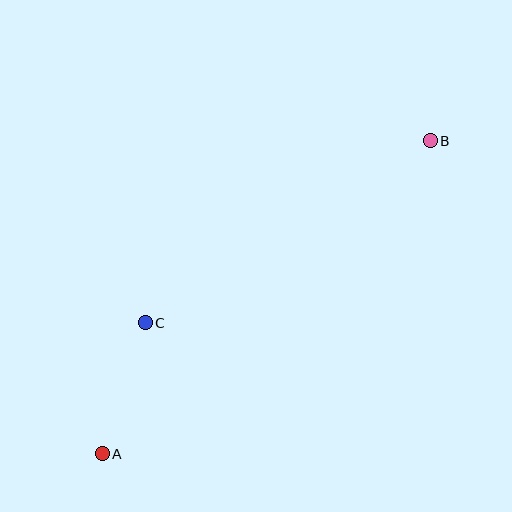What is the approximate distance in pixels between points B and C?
The distance between B and C is approximately 338 pixels.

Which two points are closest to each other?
Points A and C are closest to each other.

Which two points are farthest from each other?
Points A and B are farthest from each other.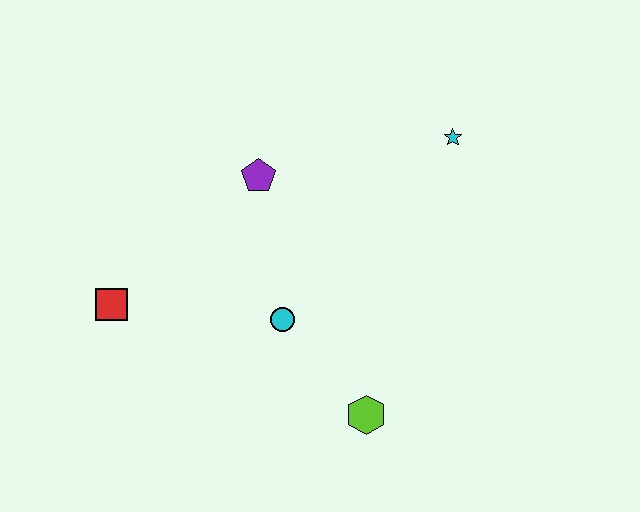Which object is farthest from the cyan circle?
The cyan star is farthest from the cyan circle.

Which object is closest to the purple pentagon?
The cyan circle is closest to the purple pentagon.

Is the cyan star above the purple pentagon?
Yes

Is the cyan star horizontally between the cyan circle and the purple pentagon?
No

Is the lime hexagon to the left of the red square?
No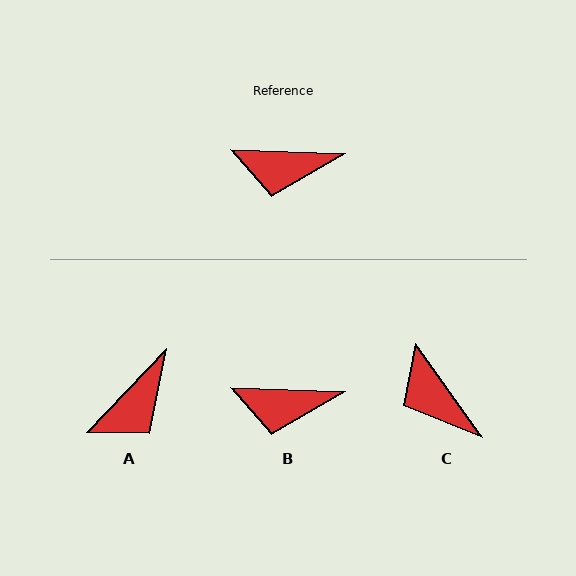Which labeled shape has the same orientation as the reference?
B.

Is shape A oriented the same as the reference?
No, it is off by about 48 degrees.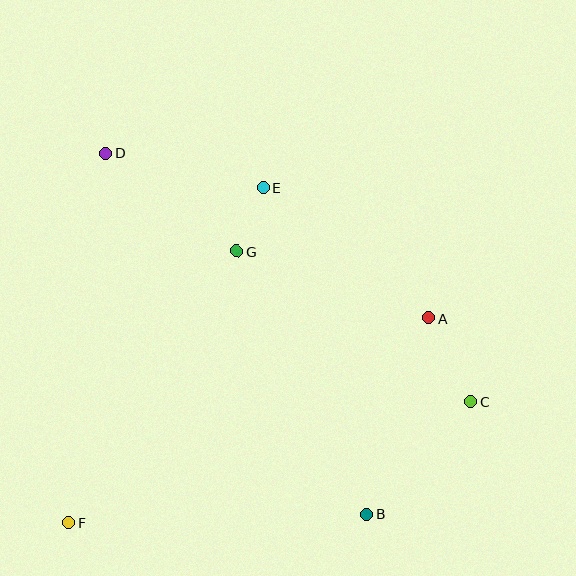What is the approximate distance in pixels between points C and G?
The distance between C and G is approximately 278 pixels.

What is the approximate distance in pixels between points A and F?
The distance between A and F is approximately 414 pixels.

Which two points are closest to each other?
Points E and G are closest to each other.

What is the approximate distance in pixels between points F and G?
The distance between F and G is approximately 319 pixels.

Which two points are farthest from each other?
Points B and D are farthest from each other.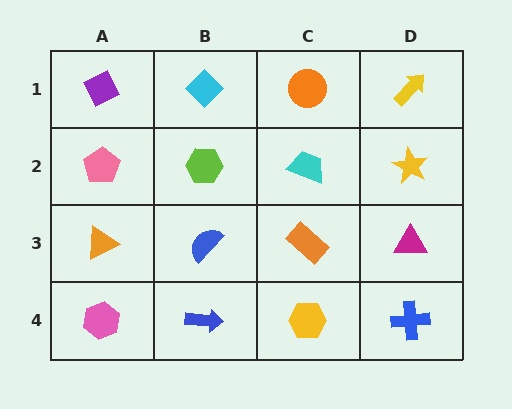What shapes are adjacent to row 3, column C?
A cyan trapezoid (row 2, column C), a yellow hexagon (row 4, column C), a blue semicircle (row 3, column B), a magenta triangle (row 3, column D).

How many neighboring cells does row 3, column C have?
4.